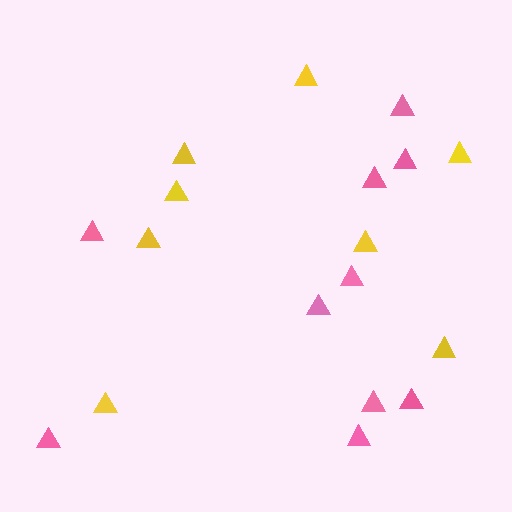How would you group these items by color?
There are 2 groups: one group of yellow triangles (8) and one group of pink triangles (10).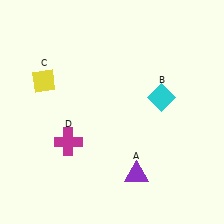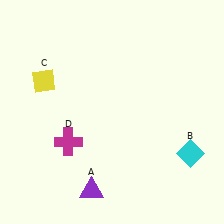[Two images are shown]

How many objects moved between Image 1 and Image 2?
2 objects moved between the two images.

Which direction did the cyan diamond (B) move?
The cyan diamond (B) moved down.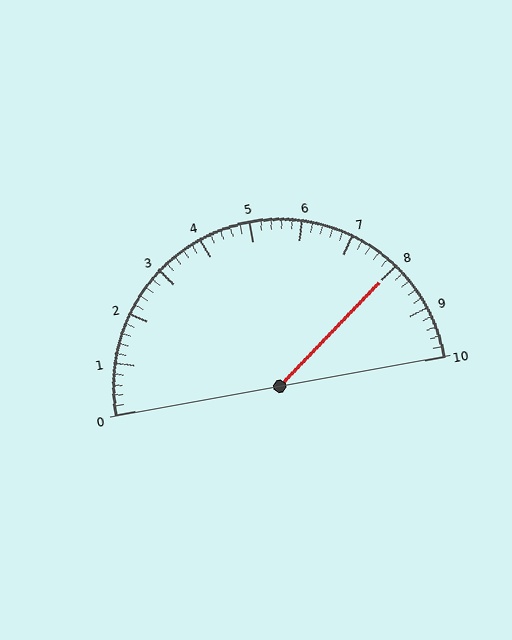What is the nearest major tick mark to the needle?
The nearest major tick mark is 8.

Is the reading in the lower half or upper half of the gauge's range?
The reading is in the upper half of the range (0 to 10).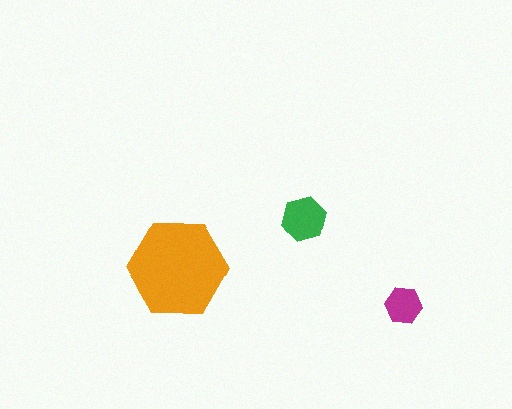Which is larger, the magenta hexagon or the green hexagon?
The green one.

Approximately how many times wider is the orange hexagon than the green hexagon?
About 2 times wider.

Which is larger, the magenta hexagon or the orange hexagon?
The orange one.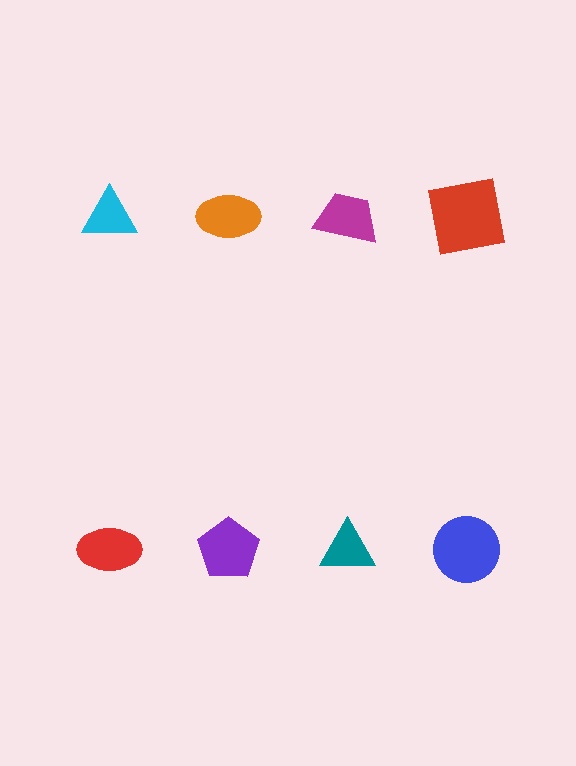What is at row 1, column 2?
An orange ellipse.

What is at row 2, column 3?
A teal triangle.